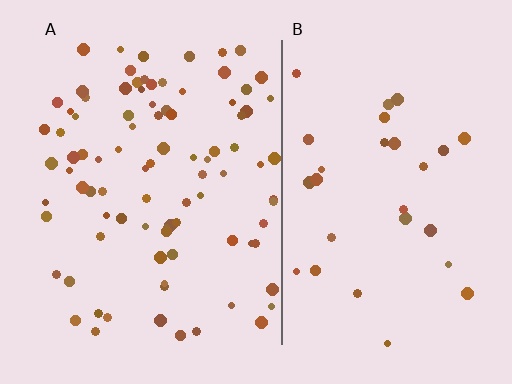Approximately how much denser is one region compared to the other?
Approximately 3.1× — region A over region B.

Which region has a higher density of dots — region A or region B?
A (the left).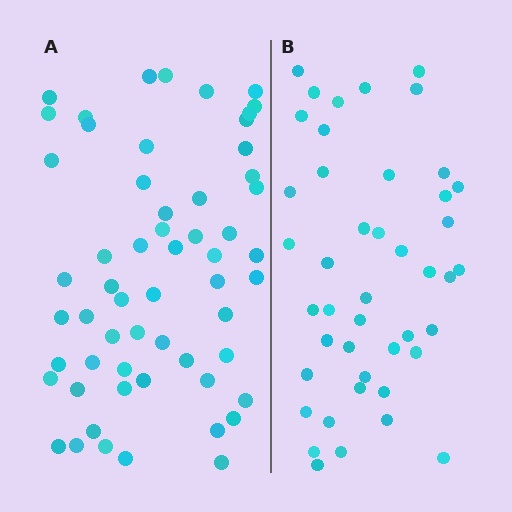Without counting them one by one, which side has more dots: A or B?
Region A (the left region) has more dots.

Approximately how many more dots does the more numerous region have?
Region A has approximately 15 more dots than region B.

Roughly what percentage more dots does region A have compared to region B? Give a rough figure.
About 30% more.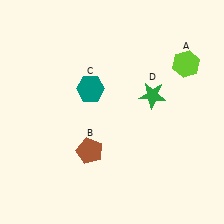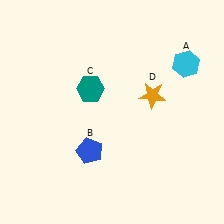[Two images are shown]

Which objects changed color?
A changed from lime to cyan. B changed from brown to blue. D changed from green to orange.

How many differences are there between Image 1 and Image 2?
There are 3 differences between the two images.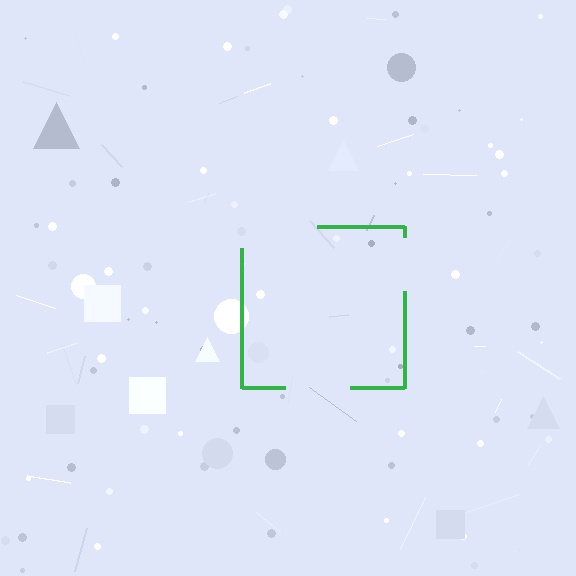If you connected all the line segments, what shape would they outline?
They would outline a square.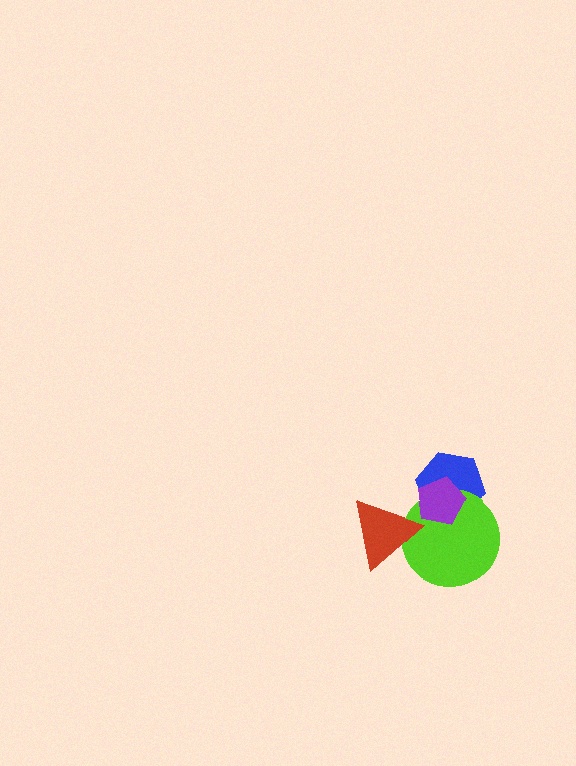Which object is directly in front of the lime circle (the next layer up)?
The purple pentagon is directly in front of the lime circle.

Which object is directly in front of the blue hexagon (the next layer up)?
The lime circle is directly in front of the blue hexagon.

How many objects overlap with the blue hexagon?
2 objects overlap with the blue hexagon.